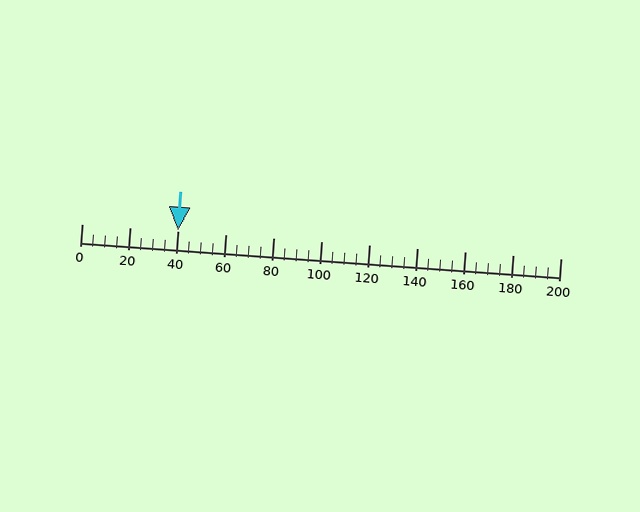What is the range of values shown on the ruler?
The ruler shows values from 0 to 200.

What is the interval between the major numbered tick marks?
The major tick marks are spaced 20 units apart.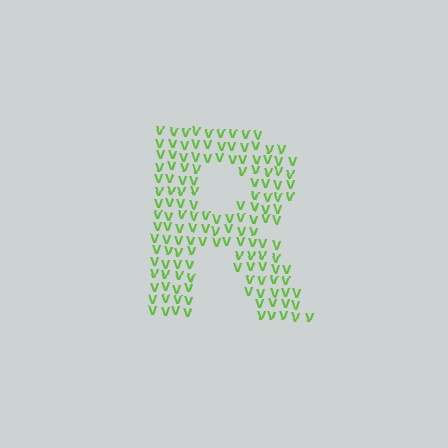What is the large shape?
The large shape is the letter R.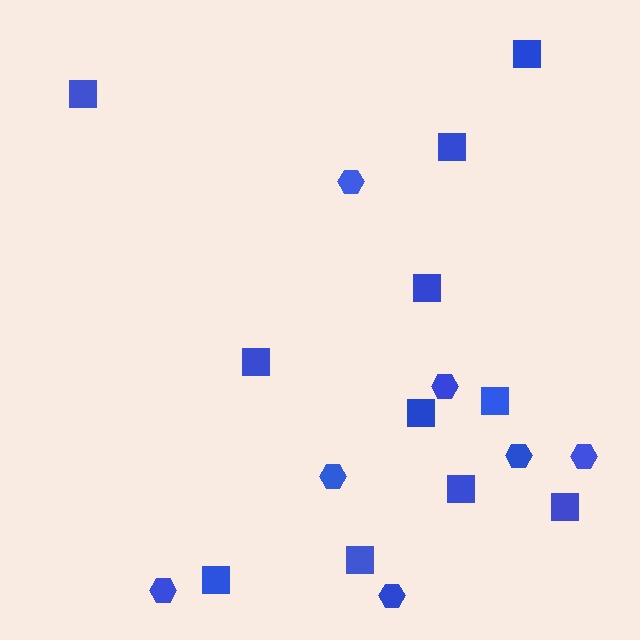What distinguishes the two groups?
There are 2 groups: one group of squares (11) and one group of hexagons (7).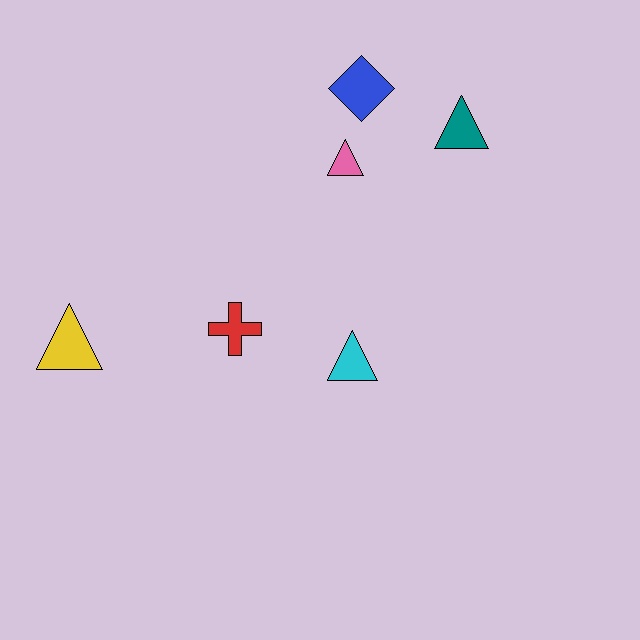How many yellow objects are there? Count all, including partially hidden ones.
There is 1 yellow object.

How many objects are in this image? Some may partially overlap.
There are 6 objects.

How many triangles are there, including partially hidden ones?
There are 4 triangles.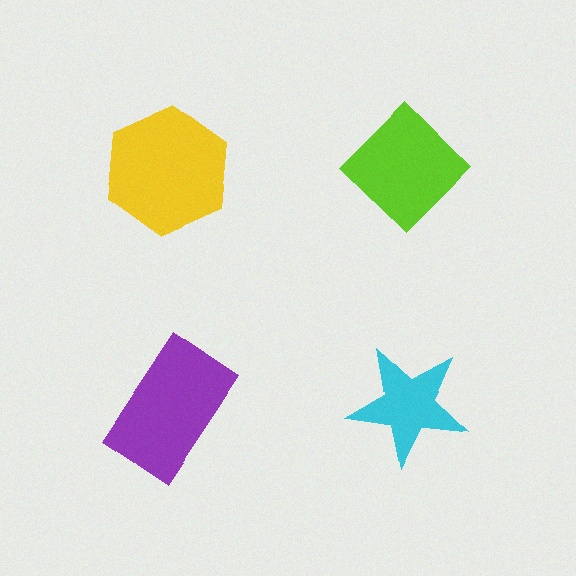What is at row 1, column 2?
A lime diamond.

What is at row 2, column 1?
A purple rectangle.